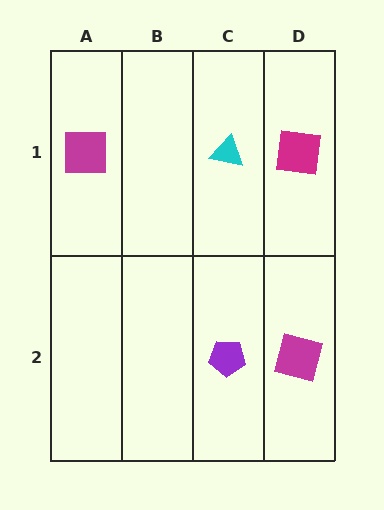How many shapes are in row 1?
3 shapes.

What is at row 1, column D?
A magenta square.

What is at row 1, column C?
A cyan triangle.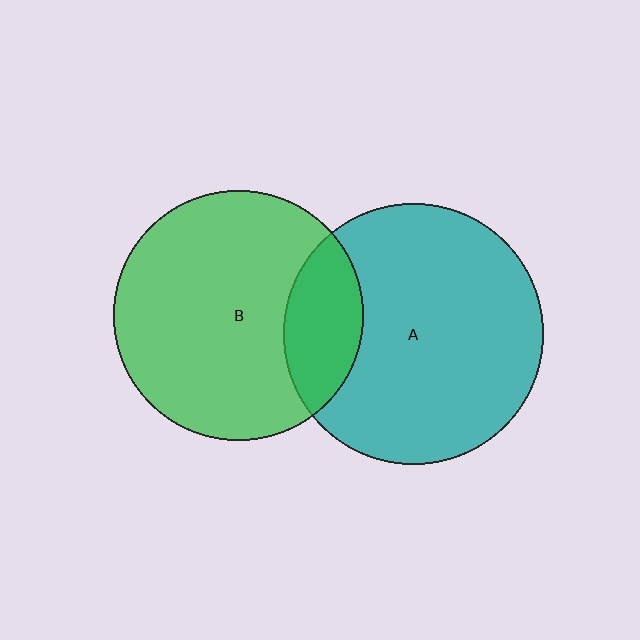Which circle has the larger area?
Circle A (teal).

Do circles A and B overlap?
Yes.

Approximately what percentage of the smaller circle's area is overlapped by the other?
Approximately 20%.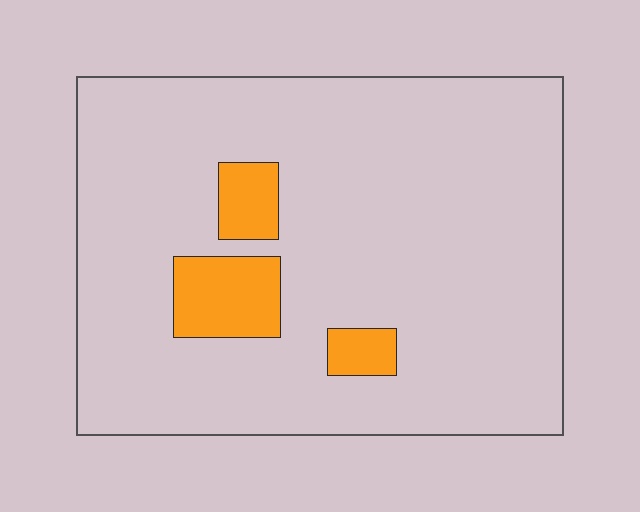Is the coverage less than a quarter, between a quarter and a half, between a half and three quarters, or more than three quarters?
Less than a quarter.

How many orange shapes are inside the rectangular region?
3.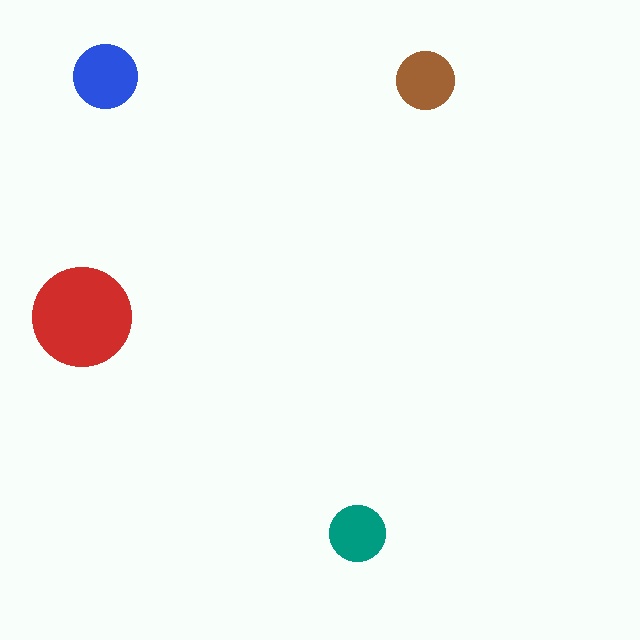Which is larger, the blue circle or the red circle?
The red one.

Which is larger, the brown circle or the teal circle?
The brown one.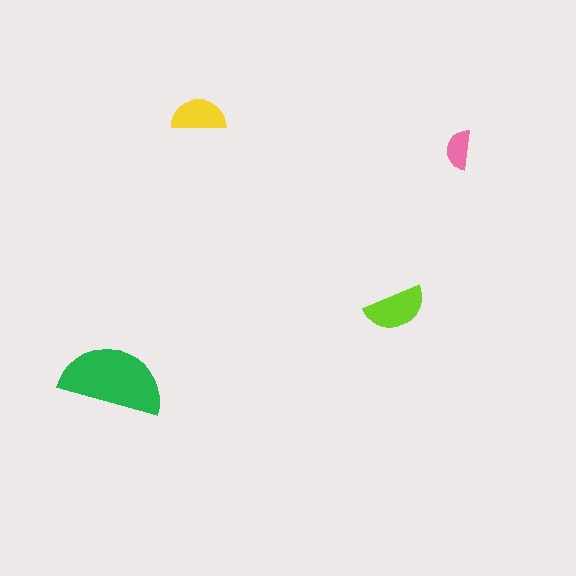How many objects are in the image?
There are 4 objects in the image.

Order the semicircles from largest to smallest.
the green one, the lime one, the yellow one, the pink one.